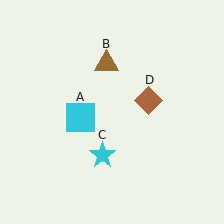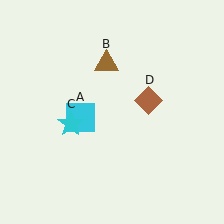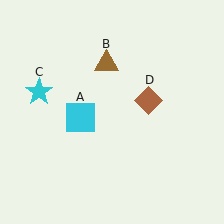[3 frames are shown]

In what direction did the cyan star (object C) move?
The cyan star (object C) moved up and to the left.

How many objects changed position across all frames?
1 object changed position: cyan star (object C).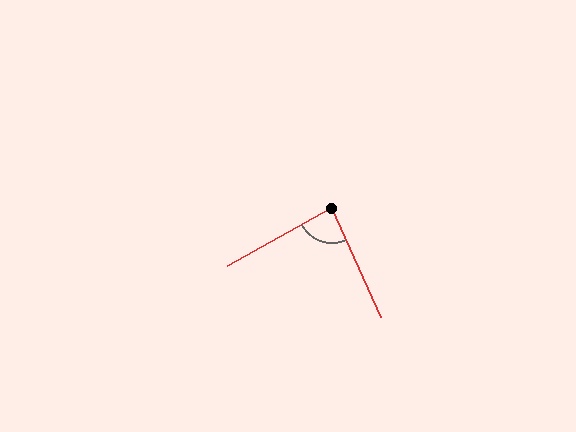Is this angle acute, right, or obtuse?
It is approximately a right angle.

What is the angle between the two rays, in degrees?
Approximately 86 degrees.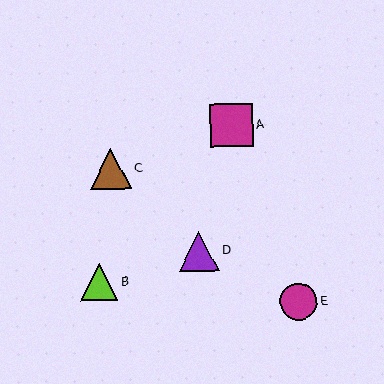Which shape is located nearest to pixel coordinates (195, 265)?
The purple triangle (labeled D) at (199, 251) is nearest to that location.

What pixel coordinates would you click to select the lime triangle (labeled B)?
Click at (99, 282) to select the lime triangle B.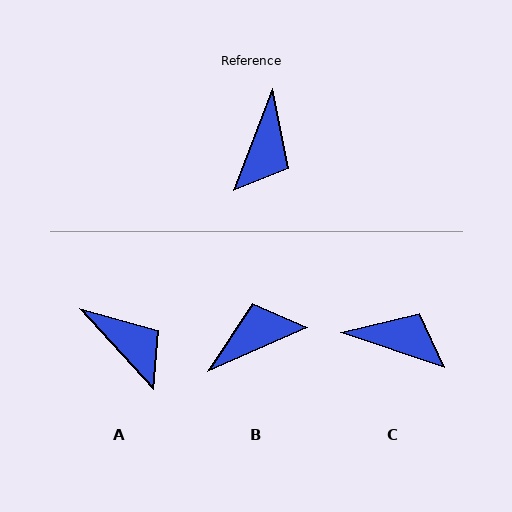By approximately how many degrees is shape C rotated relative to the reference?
Approximately 93 degrees counter-clockwise.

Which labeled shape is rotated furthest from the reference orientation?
B, about 135 degrees away.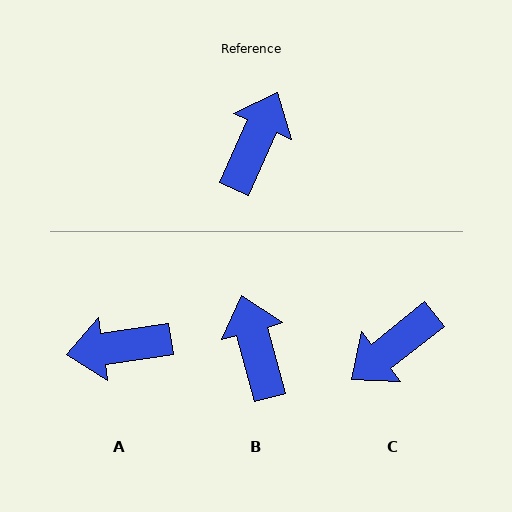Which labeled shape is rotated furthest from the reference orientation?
C, about 152 degrees away.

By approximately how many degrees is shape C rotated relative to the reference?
Approximately 152 degrees counter-clockwise.